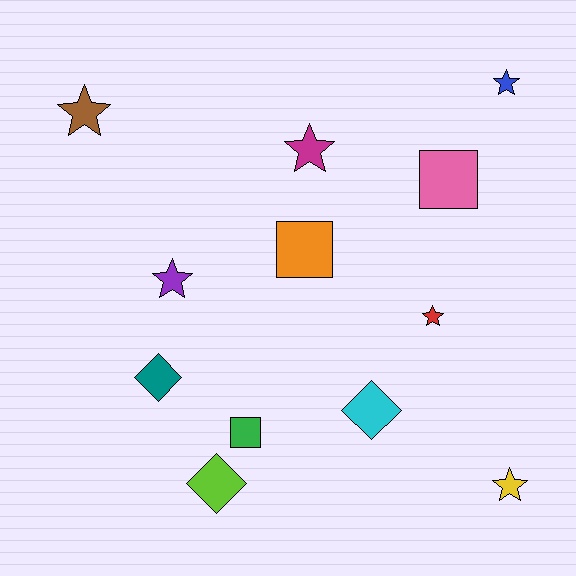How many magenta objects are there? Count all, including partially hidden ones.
There is 1 magenta object.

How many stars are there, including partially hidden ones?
There are 6 stars.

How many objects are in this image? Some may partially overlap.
There are 12 objects.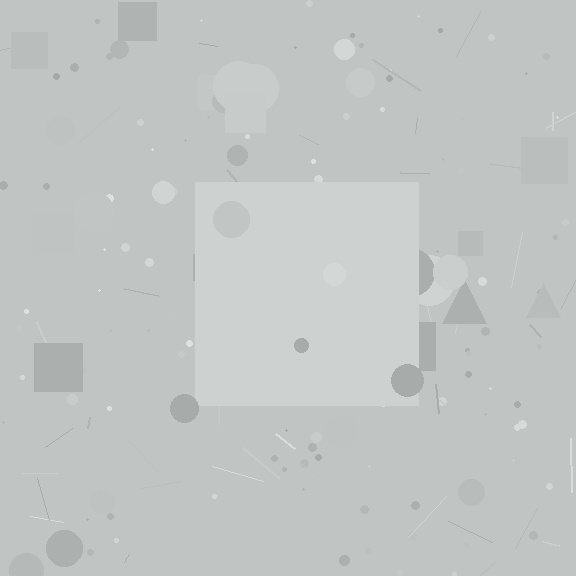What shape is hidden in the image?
A square is hidden in the image.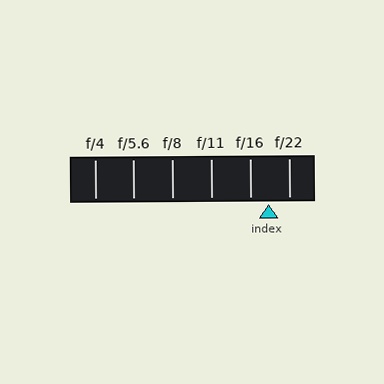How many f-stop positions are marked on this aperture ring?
There are 6 f-stop positions marked.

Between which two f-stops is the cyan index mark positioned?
The index mark is between f/16 and f/22.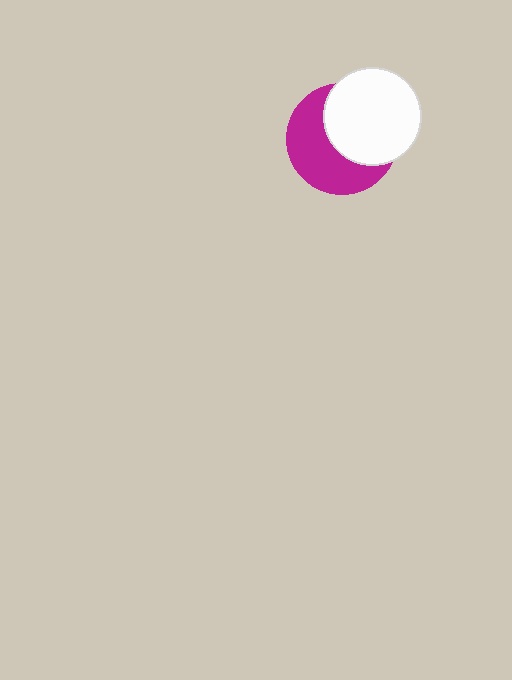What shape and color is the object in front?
The object in front is a white circle.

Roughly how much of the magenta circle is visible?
About half of it is visible (roughly 51%).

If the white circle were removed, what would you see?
You would see the complete magenta circle.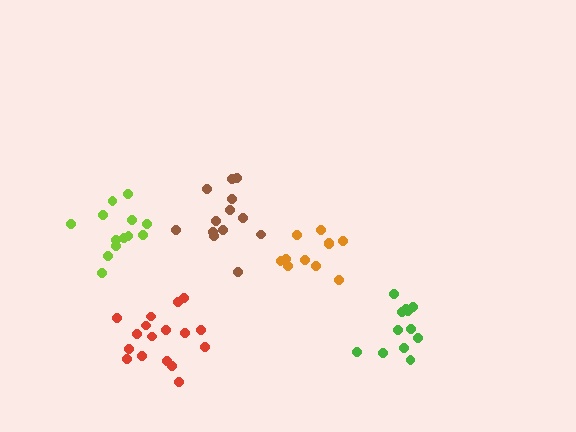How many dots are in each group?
Group 1: 13 dots, Group 2: 11 dots, Group 3: 13 dots, Group 4: 17 dots, Group 5: 12 dots (66 total).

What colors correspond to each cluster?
The clusters are colored: lime, orange, brown, red, green.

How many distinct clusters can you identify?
There are 5 distinct clusters.